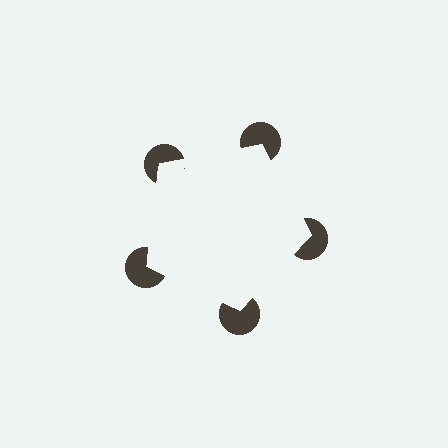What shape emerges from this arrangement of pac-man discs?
An illusory pentagon — its edges are inferred from the aligned wedge cuts in the pac-man discs, not physically drawn.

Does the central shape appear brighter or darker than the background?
It typically appears slightly brighter than the background, even though no actual brightness change is drawn.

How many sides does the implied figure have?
5 sides.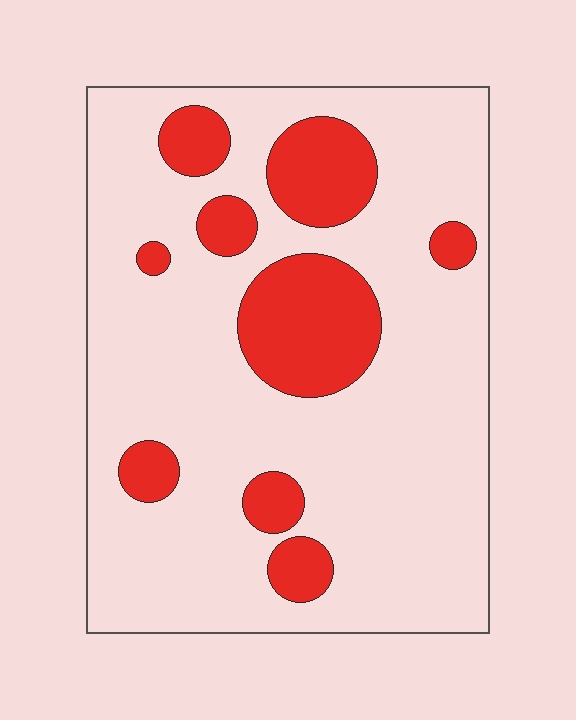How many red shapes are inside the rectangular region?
9.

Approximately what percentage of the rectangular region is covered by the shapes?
Approximately 20%.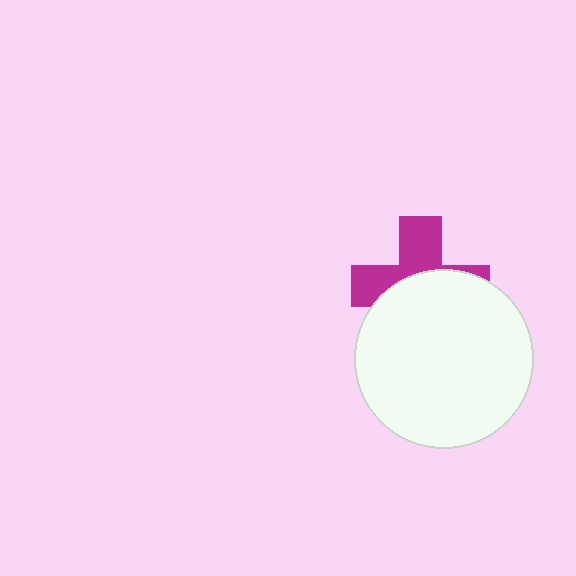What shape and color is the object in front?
The object in front is a white circle.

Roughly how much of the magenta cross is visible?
A small part of it is visible (roughly 44%).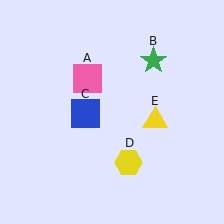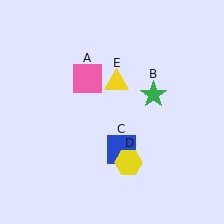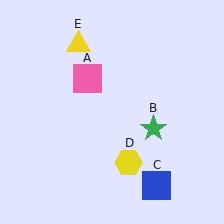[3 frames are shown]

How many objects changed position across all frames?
3 objects changed position: green star (object B), blue square (object C), yellow triangle (object E).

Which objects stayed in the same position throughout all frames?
Pink square (object A) and yellow hexagon (object D) remained stationary.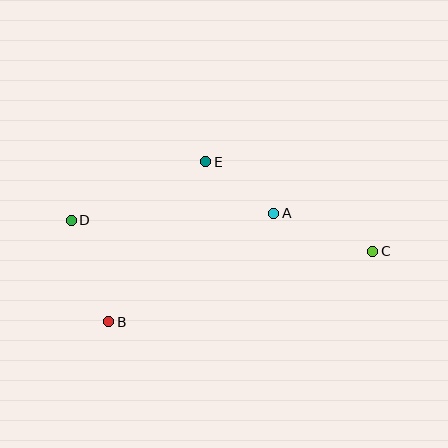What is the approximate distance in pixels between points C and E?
The distance between C and E is approximately 190 pixels.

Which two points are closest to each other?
Points A and E are closest to each other.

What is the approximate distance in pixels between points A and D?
The distance between A and D is approximately 203 pixels.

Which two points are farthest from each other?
Points C and D are farthest from each other.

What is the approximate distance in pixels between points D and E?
The distance between D and E is approximately 147 pixels.